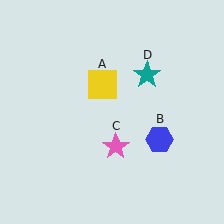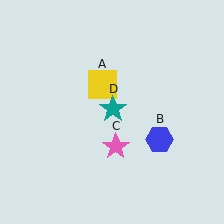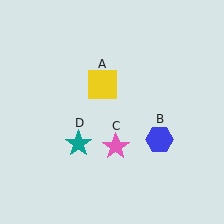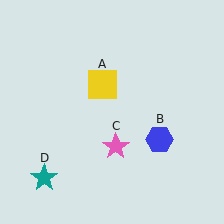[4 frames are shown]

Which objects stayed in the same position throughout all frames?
Yellow square (object A) and blue hexagon (object B) and pink star (object C) remained stationary.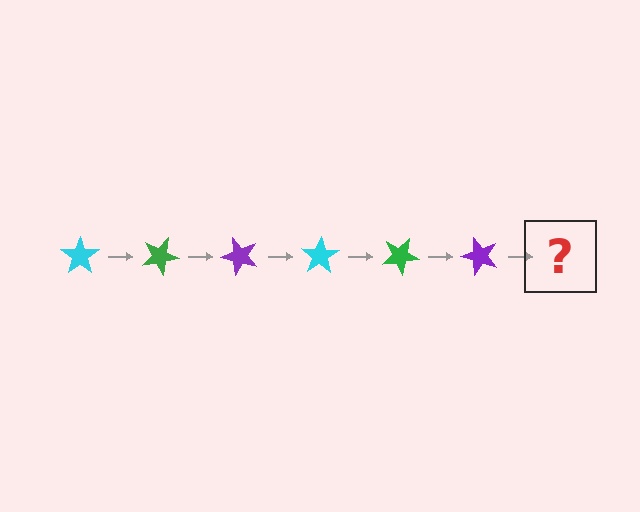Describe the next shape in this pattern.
It should be a cyan star, rotated 150 degrees from the start.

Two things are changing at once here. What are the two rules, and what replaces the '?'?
The two rules are that it rotates 25 degrees each step and the color cycles through cyan, green, and purple. The '?' should be a cyan star, rotated 150 degrees from the start.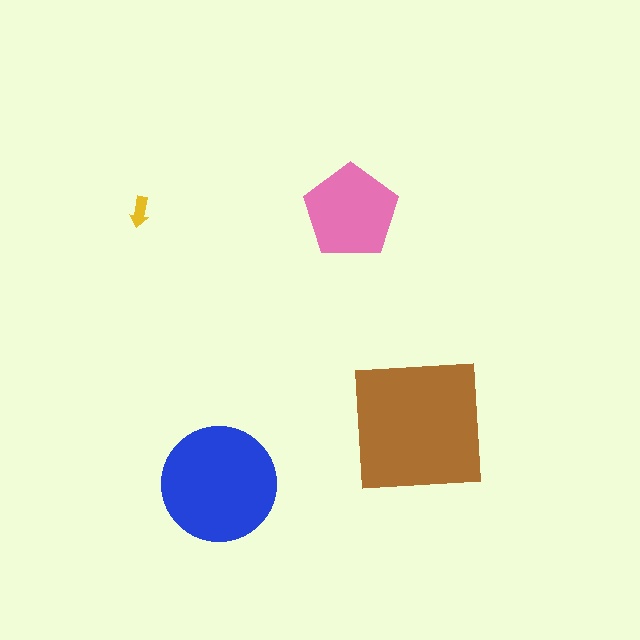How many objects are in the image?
There are 4 objects in the image.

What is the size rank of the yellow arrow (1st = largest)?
4th.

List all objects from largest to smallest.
The brown square, the blue circle, the pink pentagon, the yellow arrow.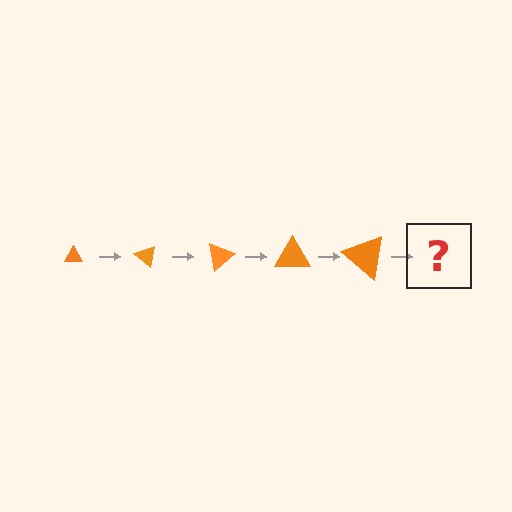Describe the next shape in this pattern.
It should be a triangle, larger than the previous one and rotated 200 degrees from the start.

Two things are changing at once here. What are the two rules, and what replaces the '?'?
The two rules are that the triangle grows larger each step and it rotates 40 degrees each step. The '?' should be a triangle, larger than the previous one and rotated 200 degrees from the start.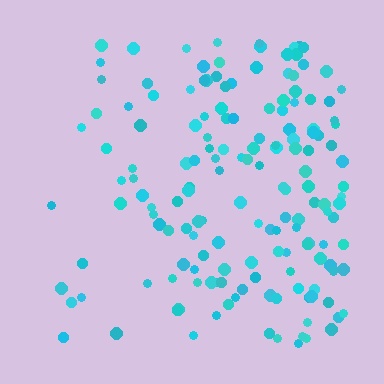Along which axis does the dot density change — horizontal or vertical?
Horizontal.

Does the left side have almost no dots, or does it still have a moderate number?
Still a moderate number, just noticeably fewer than the right.